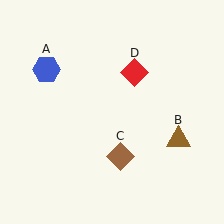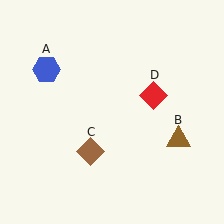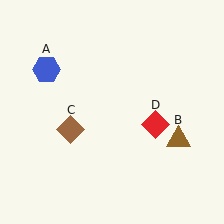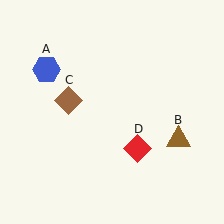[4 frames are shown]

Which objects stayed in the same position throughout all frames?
Blue hexagon (object A) and brown triangle (object B) remained stationary.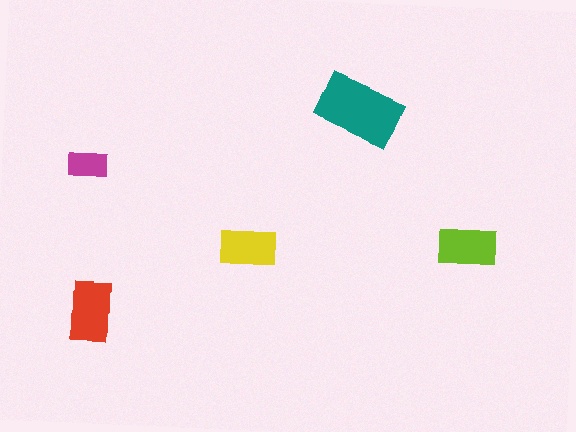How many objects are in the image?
There are 5 objects in the image.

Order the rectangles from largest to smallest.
the teal one, the red one, the lime one, the yellow one, the magenta one.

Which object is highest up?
The teal rectangle is topmost.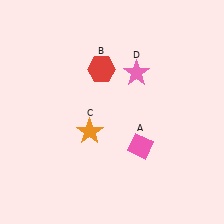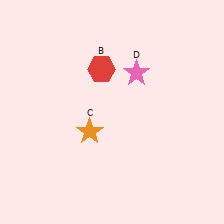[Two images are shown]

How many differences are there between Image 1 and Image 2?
There is 1 difference between the two images.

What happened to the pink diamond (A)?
The pink diamond (A) was removed in Image 2. It was in the bottom-right area of Image 1.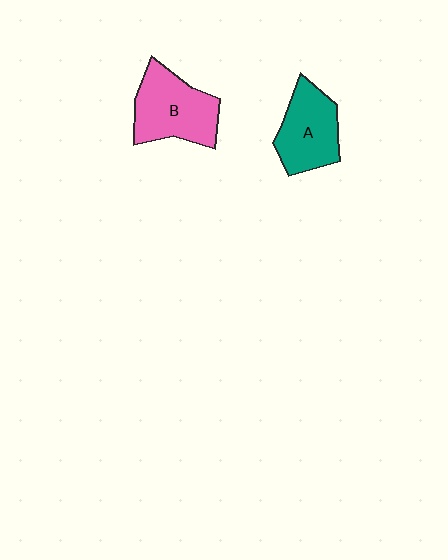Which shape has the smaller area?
Shape A (teal).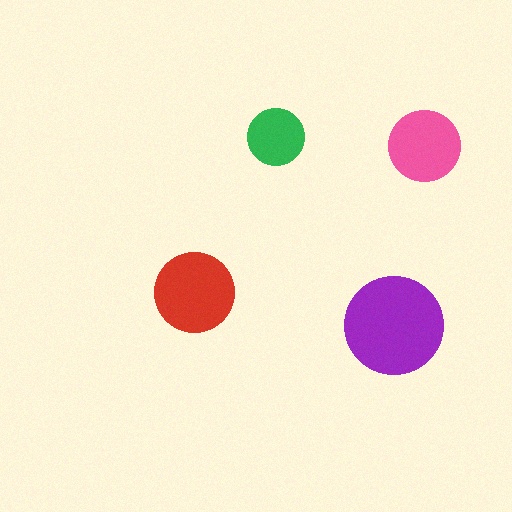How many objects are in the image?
There are 4 objects in the image.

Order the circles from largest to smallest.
the purple one, the red one, the pink one, the green one.